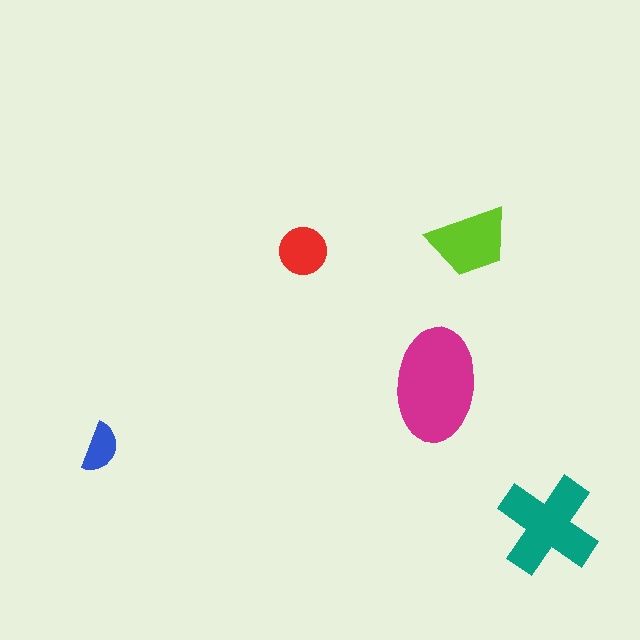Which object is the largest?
The magenta ellipse.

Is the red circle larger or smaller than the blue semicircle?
Larger.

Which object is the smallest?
The blue semicircle.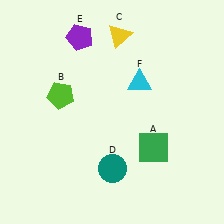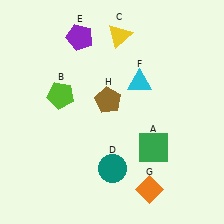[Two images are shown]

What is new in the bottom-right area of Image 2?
An orange diamond (G) was added in the bottom-right area of Image 2.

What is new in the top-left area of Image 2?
A brown pentagon (H) was added in the top-left area of Image 2.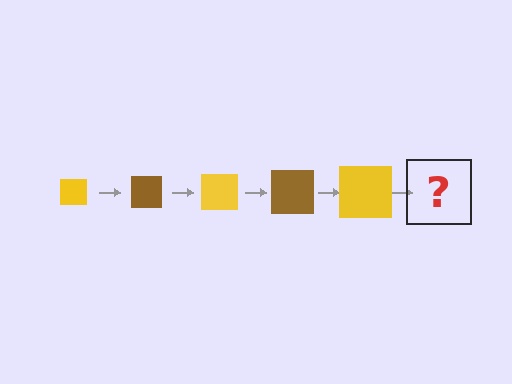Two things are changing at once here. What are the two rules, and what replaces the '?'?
The two rules are that the square grows larger each step and the color cycles through yellow and brown. The '?' should be a brown square, larger than the previous one.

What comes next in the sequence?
The next element should be a brown square, larger than the previous one.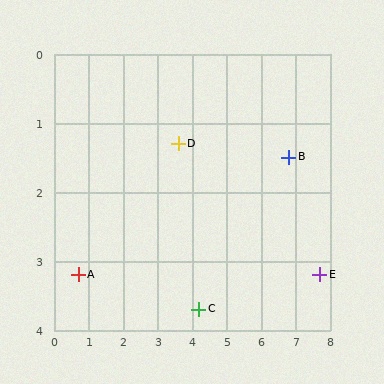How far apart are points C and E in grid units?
Points C and E are about 3.5 grid units apart.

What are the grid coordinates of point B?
Point B is at approximately (6.8, 1.5).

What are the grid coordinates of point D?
Point D is at approximately (3.6, 1.3).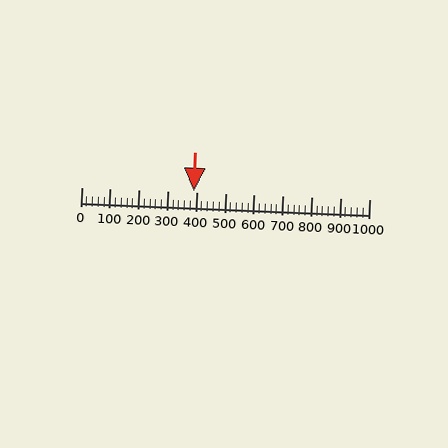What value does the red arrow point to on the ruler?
The red arrow points to approximately 389.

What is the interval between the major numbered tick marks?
The major tick marks are spaced 100 units apart.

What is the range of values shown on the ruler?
The ruler shows values from 0 to 1000.